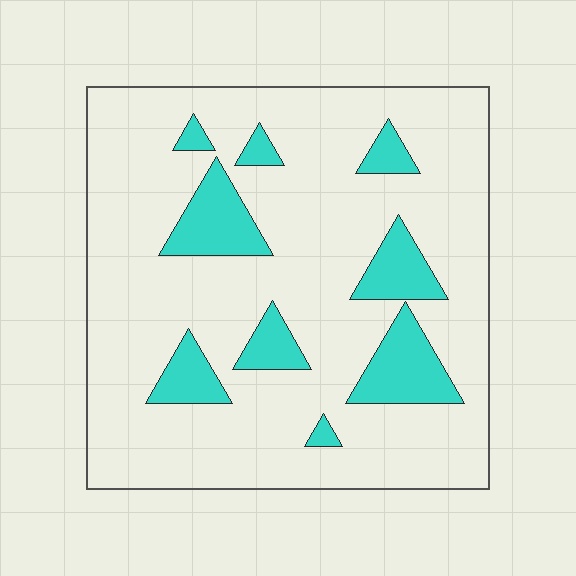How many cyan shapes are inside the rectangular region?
9.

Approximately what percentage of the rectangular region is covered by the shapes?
Approximately 15%.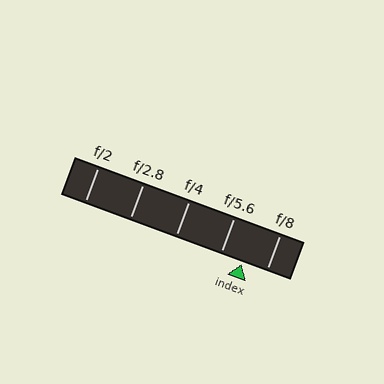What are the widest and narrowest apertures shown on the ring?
The widest aperture shown is f/2 and the narrowest is f/8.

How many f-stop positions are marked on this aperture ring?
There are 5 f-stop positions marked.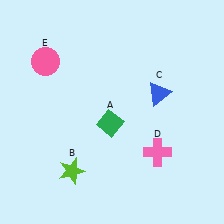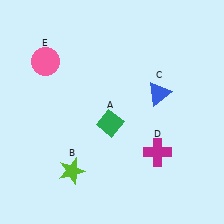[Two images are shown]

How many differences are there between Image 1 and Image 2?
There is 1 difference between the two images.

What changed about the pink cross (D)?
In Image 1, D is pink. In Image 2, it changed to magenta.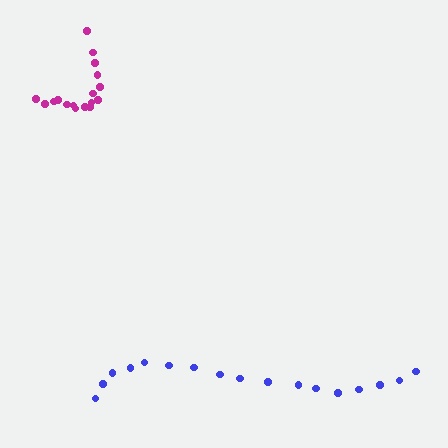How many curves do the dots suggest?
There are 2 distinct paths.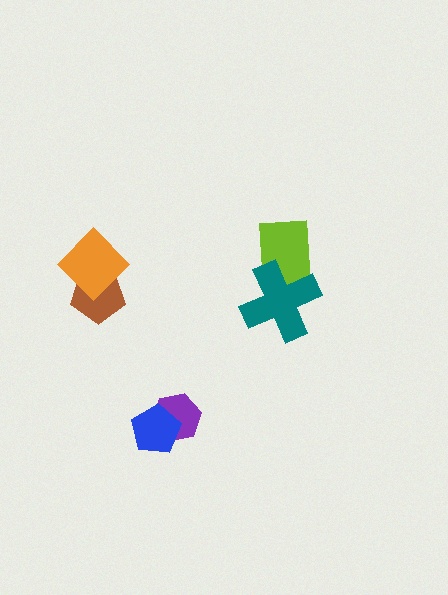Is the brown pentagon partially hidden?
Yes, it is partially covered by another shape.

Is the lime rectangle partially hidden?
Yes, it is partially covered by another shape.